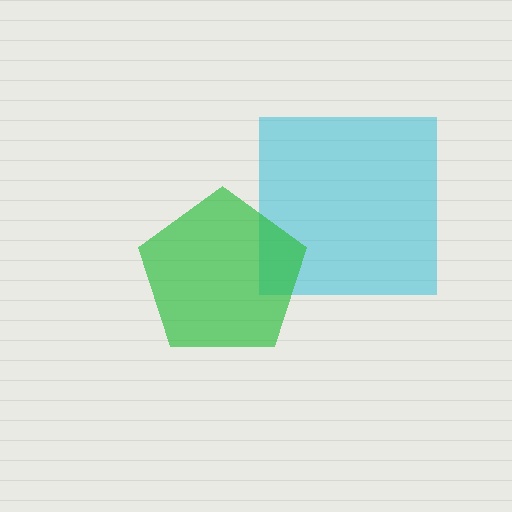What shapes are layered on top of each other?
The layered shapes are: a cyan square, a green pentagon.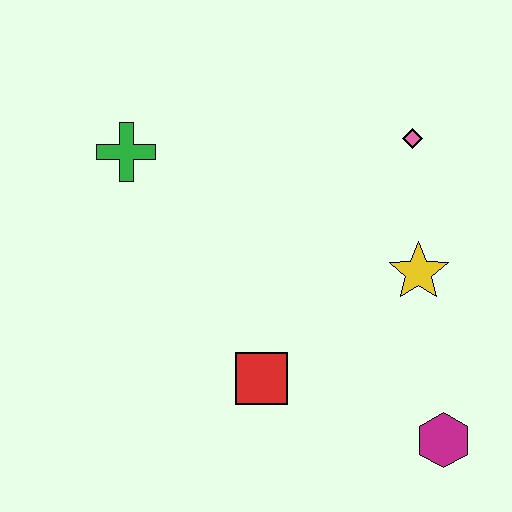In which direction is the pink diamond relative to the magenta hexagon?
The pink diamond is above the magenta hexagon.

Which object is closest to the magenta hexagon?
The yellow star is closest to the magenta hexagon.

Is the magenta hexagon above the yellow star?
No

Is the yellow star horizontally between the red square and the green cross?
No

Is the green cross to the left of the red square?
Yes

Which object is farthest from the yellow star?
The green cross is farthest from the yellow star.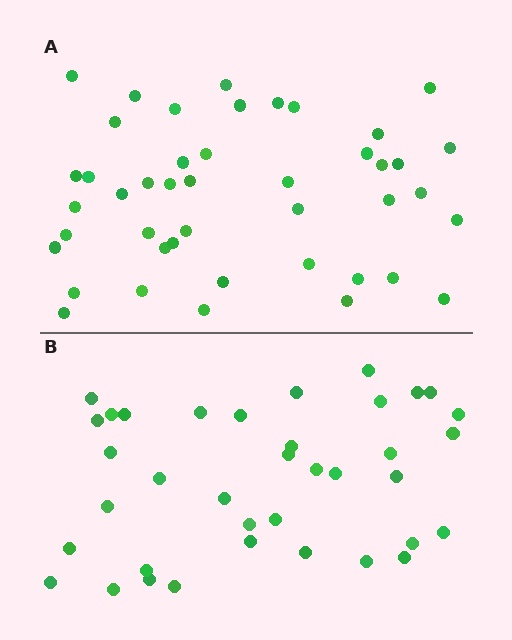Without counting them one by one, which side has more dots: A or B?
Region A (the top region) has more dots.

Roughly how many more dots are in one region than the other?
Region A has roughly 8 or so more dots than region B.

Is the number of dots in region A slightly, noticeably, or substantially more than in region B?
Region A has only slightly more — the two regions are fairly close. The ratio is roughly 1.2 to 1.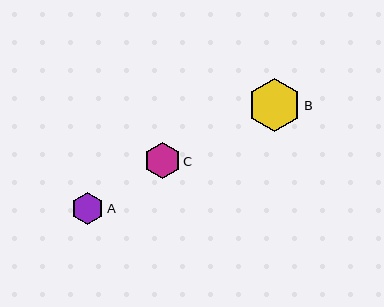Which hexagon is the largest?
Hexagon B is the largest with a size of approximately 53 pixels.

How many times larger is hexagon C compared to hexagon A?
Hexagon C is approximately 1.1 times the size of hexagon A.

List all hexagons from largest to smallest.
From largest to smallest: B, C, A.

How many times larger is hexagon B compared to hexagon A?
Hexagon B is approximately 1.6 times the size of hexagon A.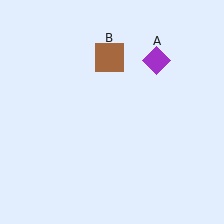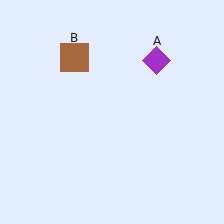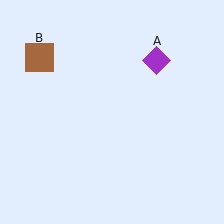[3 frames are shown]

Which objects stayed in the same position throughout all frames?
Purple diamond (object A) remained stationary.